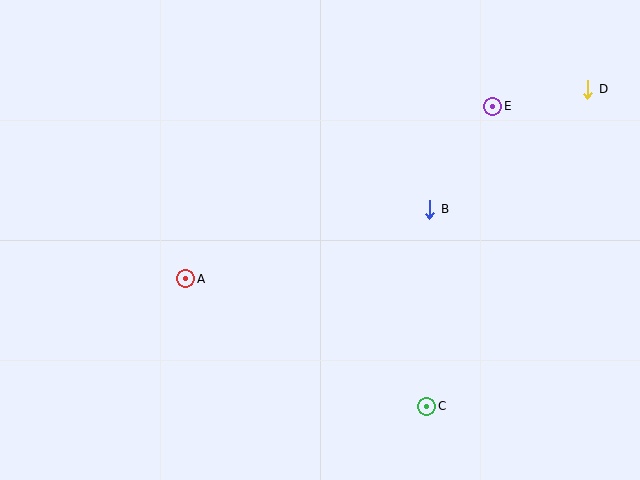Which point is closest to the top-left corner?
Point A is closest to the top-left corner.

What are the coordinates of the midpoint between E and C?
The midpoint between E and C is at (460, 256).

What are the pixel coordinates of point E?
Point E is at (493, 106).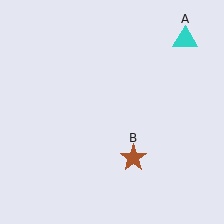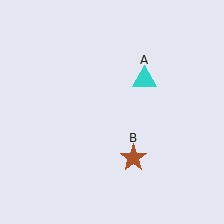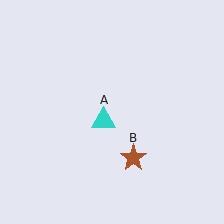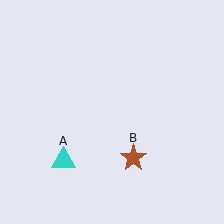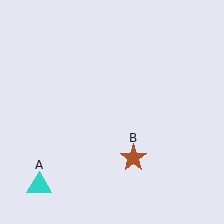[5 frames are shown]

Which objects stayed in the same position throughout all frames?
Brown star (object B) remained stationary.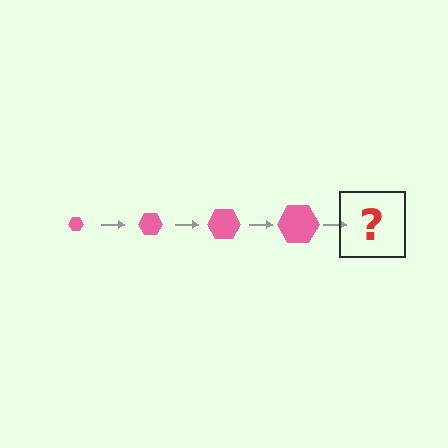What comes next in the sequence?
The next element should be a pink hexagon, larger than the previous one.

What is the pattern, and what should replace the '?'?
The pattern is that the hexagon gets progressively larger each step. The '?' should be a pink hexagon, larger than the previous one.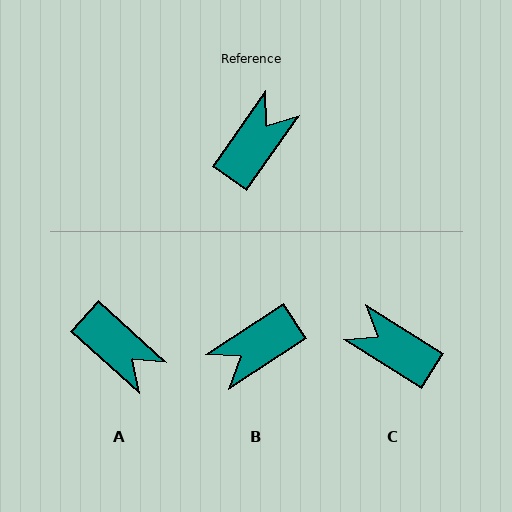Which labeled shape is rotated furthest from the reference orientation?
B, about 159 degrees away.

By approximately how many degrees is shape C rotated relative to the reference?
Approximately 93 degrees counter-clockwise.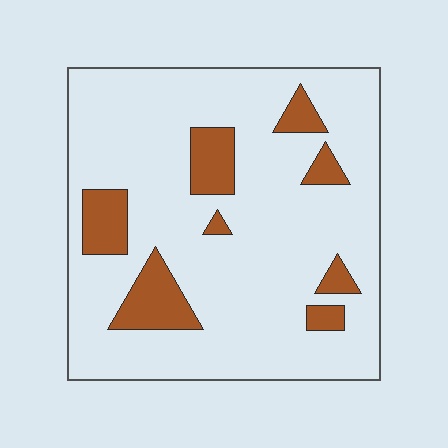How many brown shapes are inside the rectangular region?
8.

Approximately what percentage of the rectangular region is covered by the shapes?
Approximately 15%.